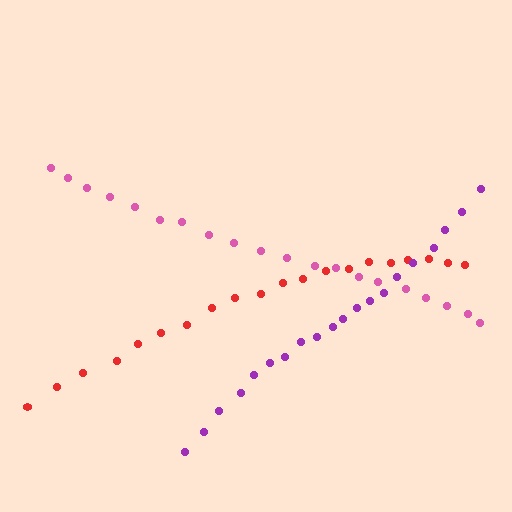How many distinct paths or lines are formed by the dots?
There are 3 distinct paths.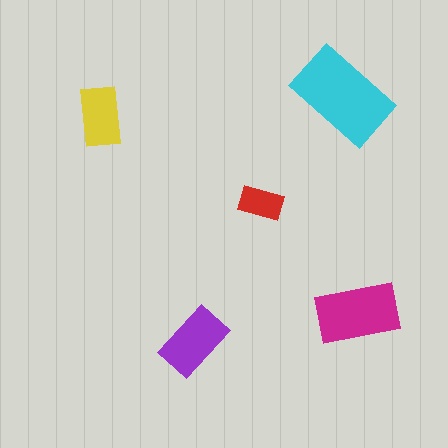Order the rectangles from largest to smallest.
the cyan one, the magenta one, the purple one, the yellow one, the red one.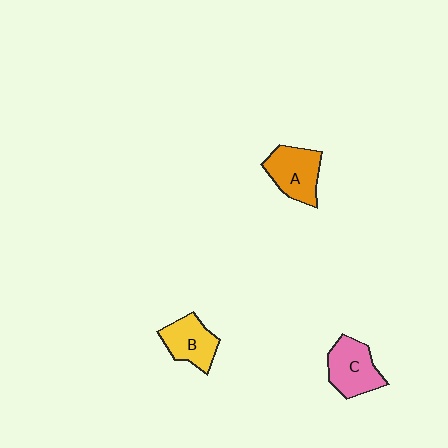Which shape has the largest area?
Shape A (orange).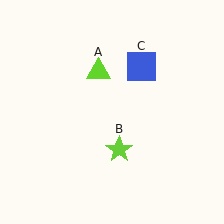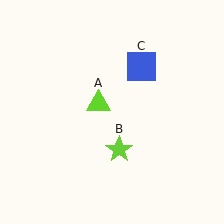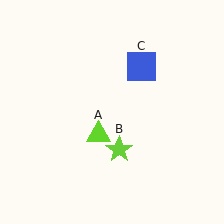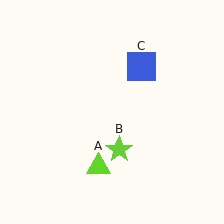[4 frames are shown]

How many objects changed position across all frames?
1 object changed position: lime triangle (object A).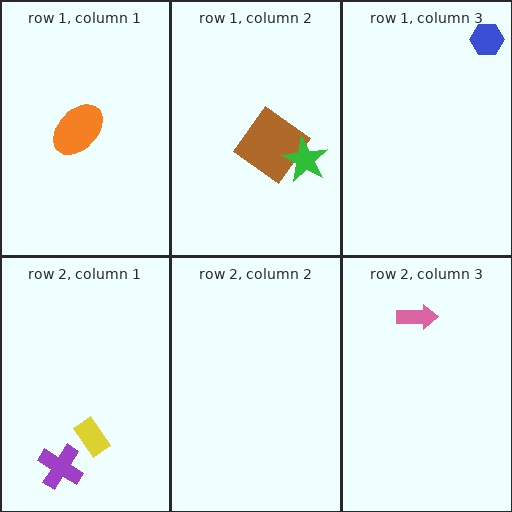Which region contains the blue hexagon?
The row 1, column 3 region.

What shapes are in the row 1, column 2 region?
The brown diamond, the green star.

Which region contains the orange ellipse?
The row 1, column 1 region.